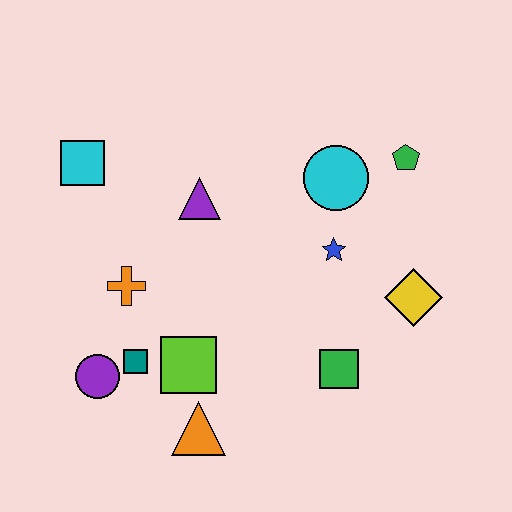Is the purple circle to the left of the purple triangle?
Yes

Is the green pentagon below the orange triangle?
No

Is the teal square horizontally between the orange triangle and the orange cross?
Yes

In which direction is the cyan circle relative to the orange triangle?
The cyan circle is above the orange triangle.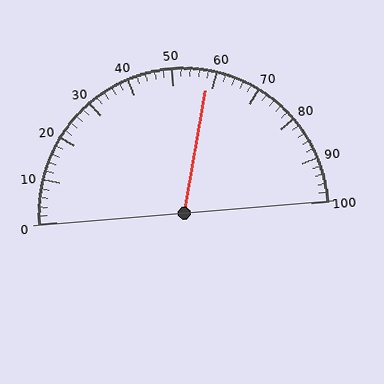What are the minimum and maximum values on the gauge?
The gauge ranges from 0 to 100.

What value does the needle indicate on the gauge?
The needle indicates approximately 58.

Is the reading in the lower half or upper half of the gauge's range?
The reading is in the upper half of the range (0 to 100).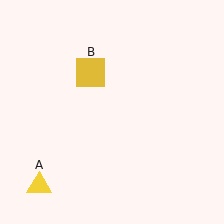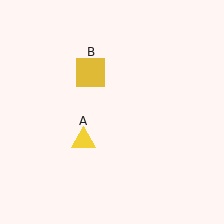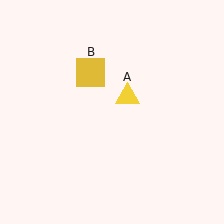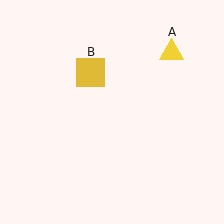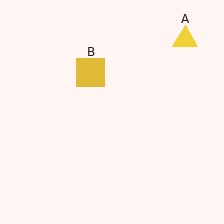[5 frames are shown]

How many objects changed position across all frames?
1 object changed position: yellow triangle (object A).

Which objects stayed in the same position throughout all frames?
Yellow square (object B) remained stationary.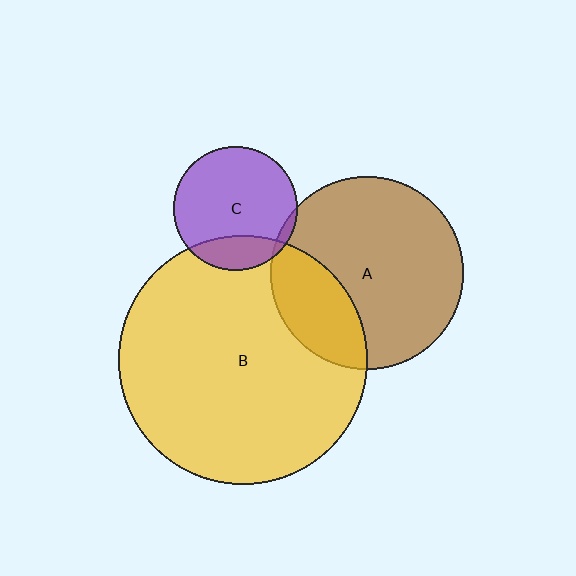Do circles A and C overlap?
Yes.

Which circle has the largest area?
Circle B (yellow).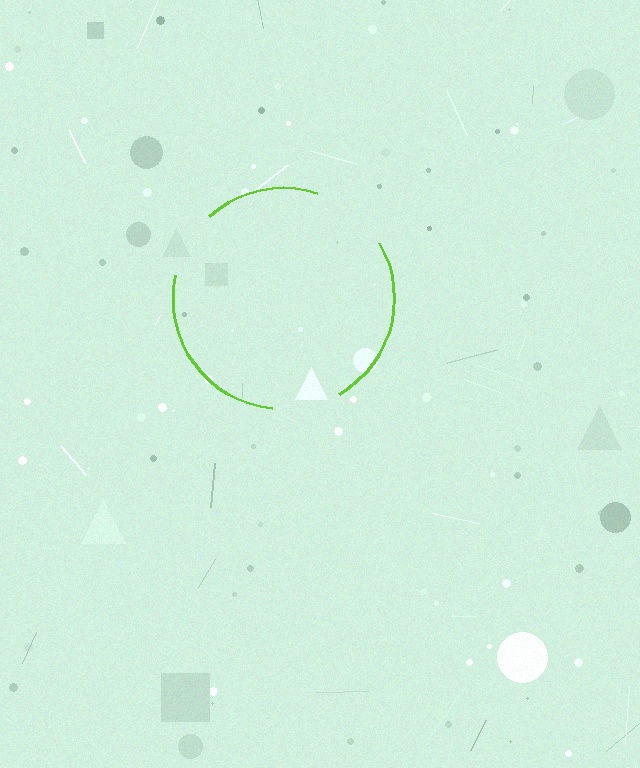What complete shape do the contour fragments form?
The contour fragments form a circle.